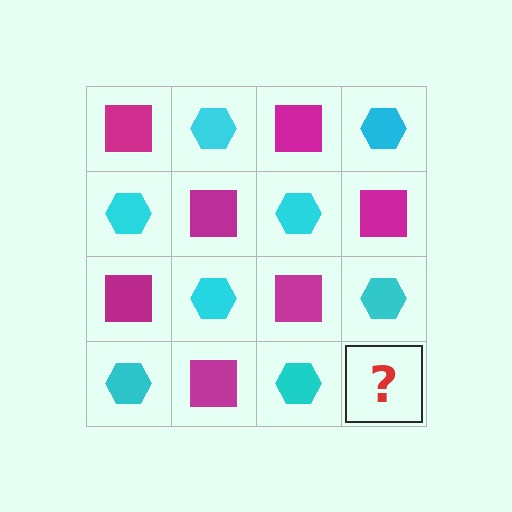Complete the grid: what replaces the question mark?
The question mark should be replaced with a magenta square.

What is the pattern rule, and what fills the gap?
The rule is that it alternates magenta square and cyan hexagon in a checkerboard pattern. The gap should be filled with a magenta square.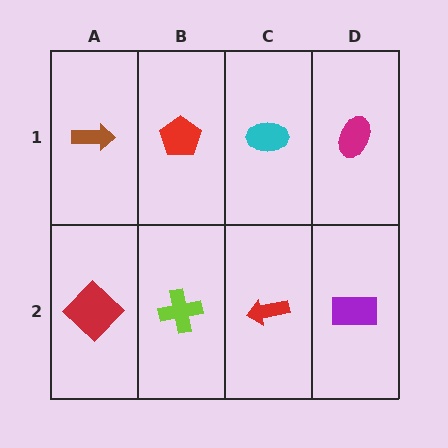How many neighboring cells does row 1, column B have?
3.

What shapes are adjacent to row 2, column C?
A cyan ellipse (row 1, column C), a lime cross (row 2, column B), a purple rectangle (row 2, column D).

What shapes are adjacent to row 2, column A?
A brown arrow (row 1, column A), a lime cross (row 2, column B).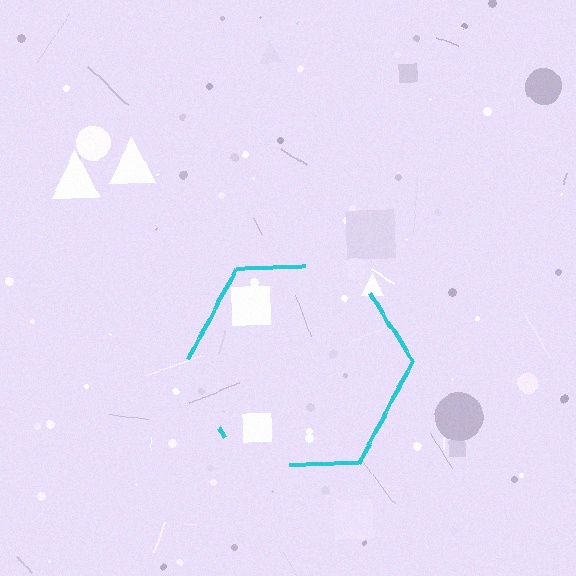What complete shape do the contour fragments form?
The contour fragments form a hexagon.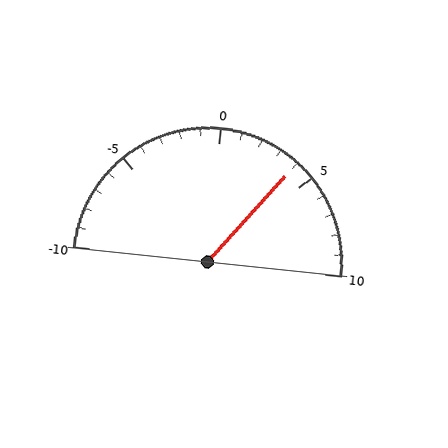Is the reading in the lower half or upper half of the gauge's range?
The reading is in the upper half of the range (-10 to 10).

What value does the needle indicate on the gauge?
The needle indicates approximately 4.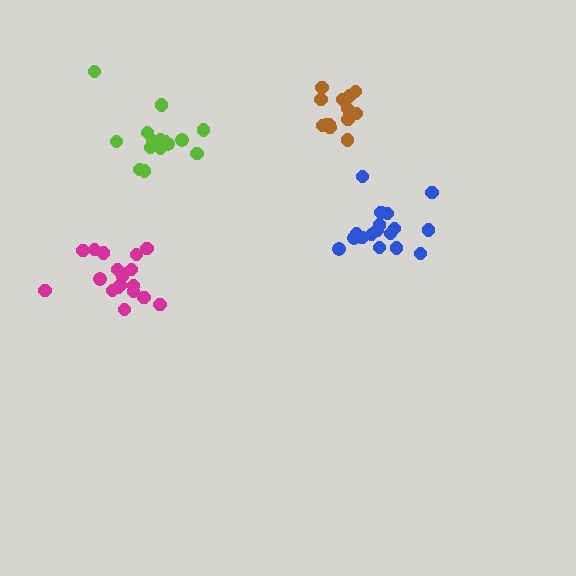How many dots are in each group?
Group 1: 19 dots, Group 2: 16 dots, Group 3: 17 dots, Group 4: 15 dots (67 total).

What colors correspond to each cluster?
The clusters are colored: magenta, lime, blue, brown.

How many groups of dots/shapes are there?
There are 4 groups.